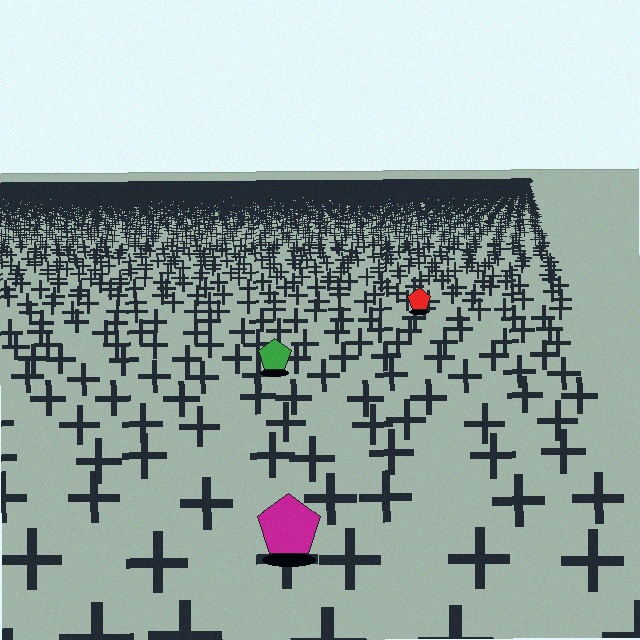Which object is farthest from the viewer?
The red pentagon is farthest from the viewer. It appears smaller and the ground texture around it is denser.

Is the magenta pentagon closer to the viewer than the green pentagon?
Yes. The magenta pentagon is closer — you can tell from the texture gradient: the ground texture is coarser near it.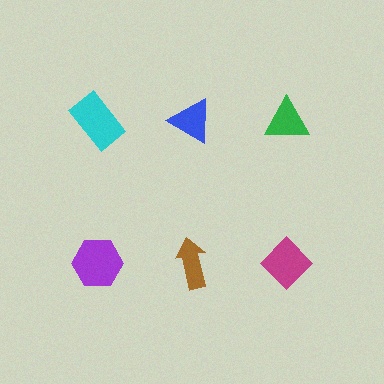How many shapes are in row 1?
3 shapes.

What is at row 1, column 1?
A cyan rectangle.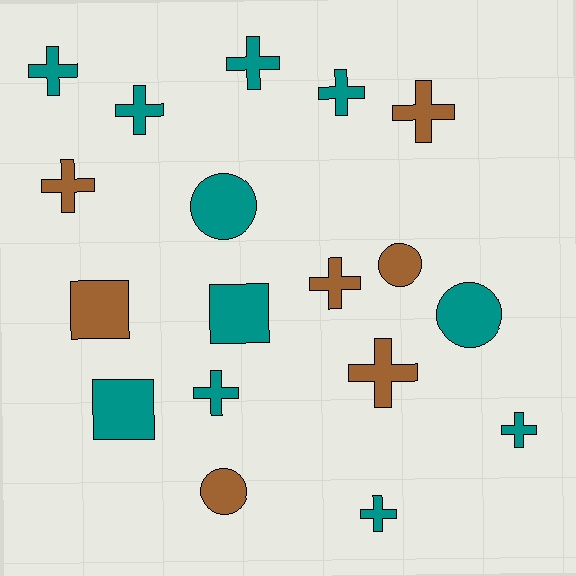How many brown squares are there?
There is 1 brown square.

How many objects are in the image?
There are 18 objects.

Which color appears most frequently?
Teal, with 11 objects.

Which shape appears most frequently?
Cross, with 11 objects.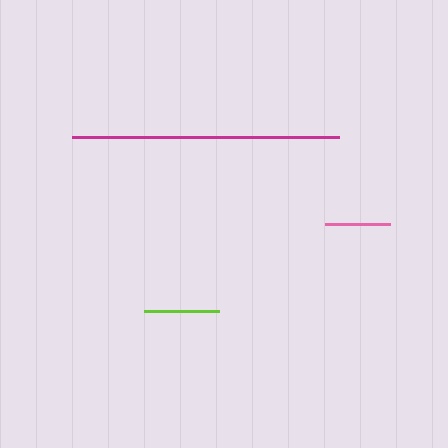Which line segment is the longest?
The magenta line is the longest at approximately 267 pixels.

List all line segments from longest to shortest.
From longest to shortest: magenta, lime, pink.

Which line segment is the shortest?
The pink line is the shortest at approximately 65 pixels.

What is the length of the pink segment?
The pink segment is approximately 65 pixels long.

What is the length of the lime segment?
The lime segment is approximately 74 pixels long.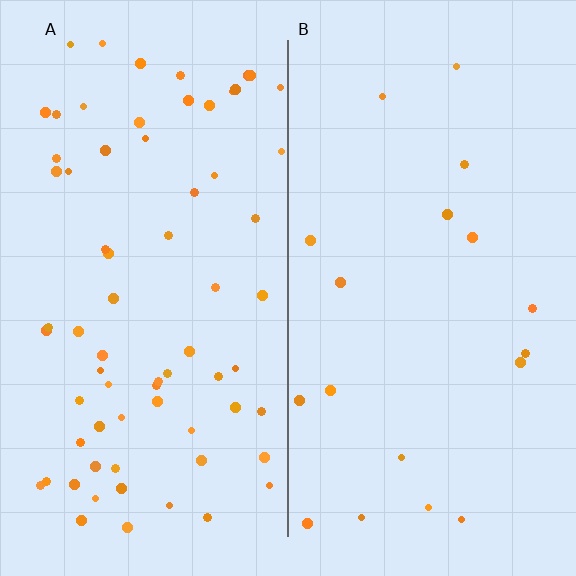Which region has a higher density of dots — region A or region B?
A (the left).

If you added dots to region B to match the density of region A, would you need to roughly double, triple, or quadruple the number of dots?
Approximately quadruple.